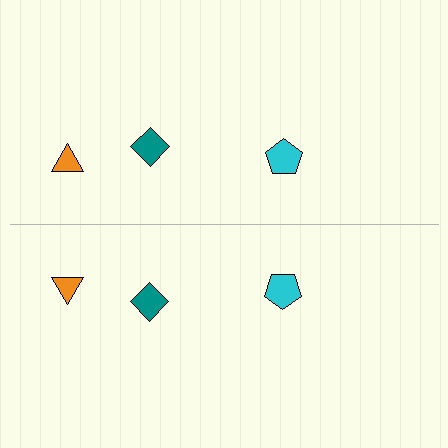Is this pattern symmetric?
Yes, this pattern has bilateral (reflection) symmetry.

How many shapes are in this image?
There are 6 shapes in this image.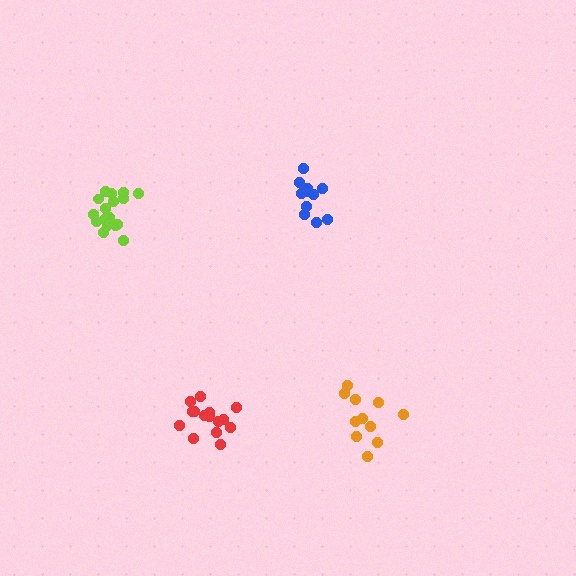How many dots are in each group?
Group 1: 11 dots, Group 2: 17 dots, Group 3: 15 dots, Group 4: 11 dots (54 total).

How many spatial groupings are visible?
There are 4 spatial groupings.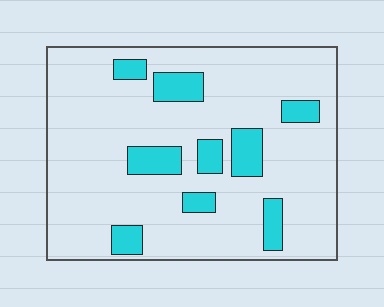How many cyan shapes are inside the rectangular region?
9.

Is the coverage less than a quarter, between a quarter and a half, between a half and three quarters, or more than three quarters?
Less than a quarter.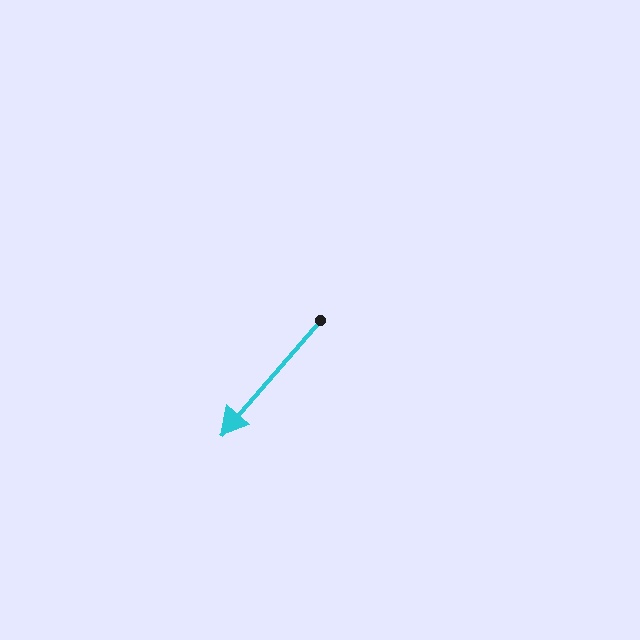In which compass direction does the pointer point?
Southwest.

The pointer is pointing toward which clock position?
Roughly 7 o'clock.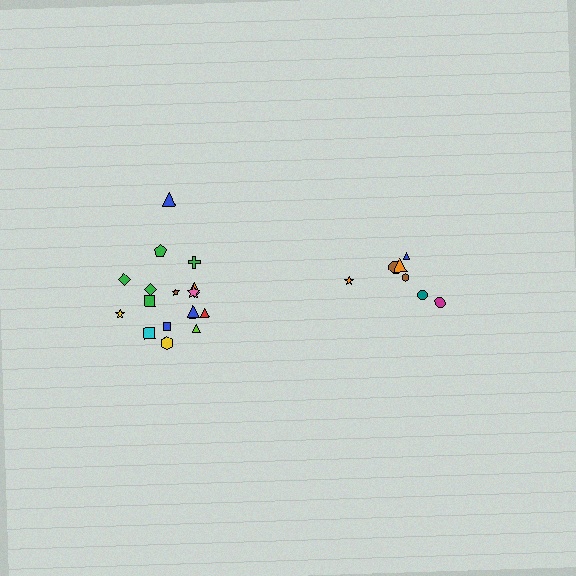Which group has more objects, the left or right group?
The left group.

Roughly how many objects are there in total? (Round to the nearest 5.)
Roughly 25 objects in total.